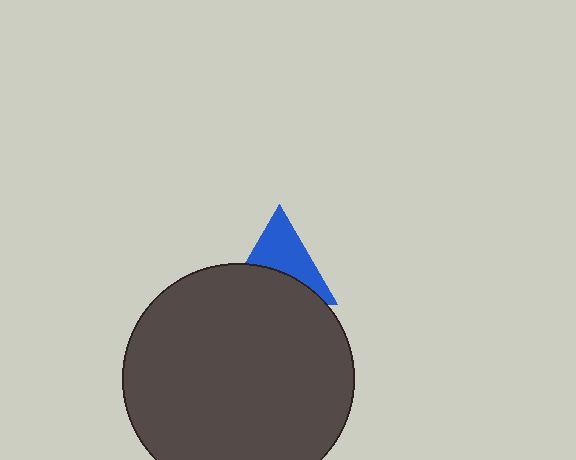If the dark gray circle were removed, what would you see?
You would see the complete blue triangle.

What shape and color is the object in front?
The object in front is a dark gray circle.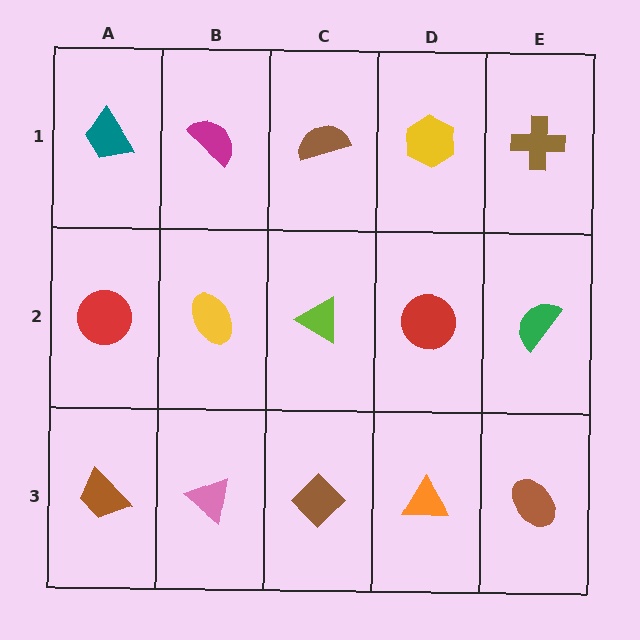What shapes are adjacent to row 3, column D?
A red circle (row 2, column D), a brown diamond (row 3, column C), a brown ellipse (row 3, column E).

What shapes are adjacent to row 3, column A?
A red circle (row 2, column A), a pink triangle (row 3, column B).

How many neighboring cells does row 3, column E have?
2.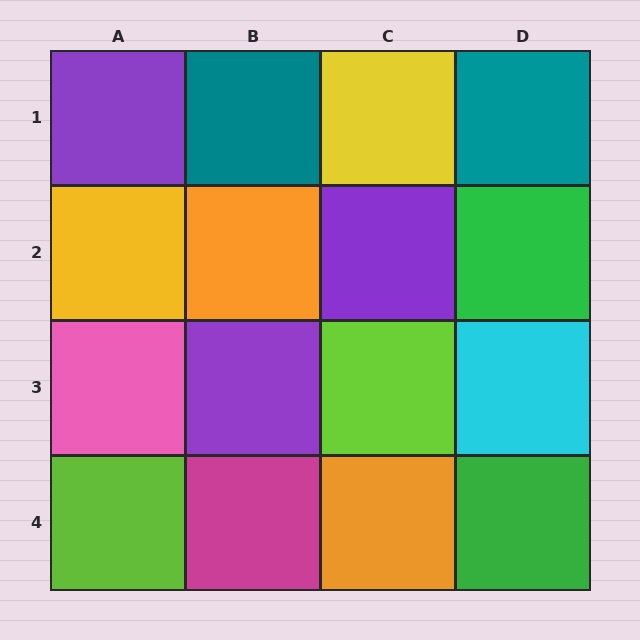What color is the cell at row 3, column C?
Lime.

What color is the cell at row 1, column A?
Purple.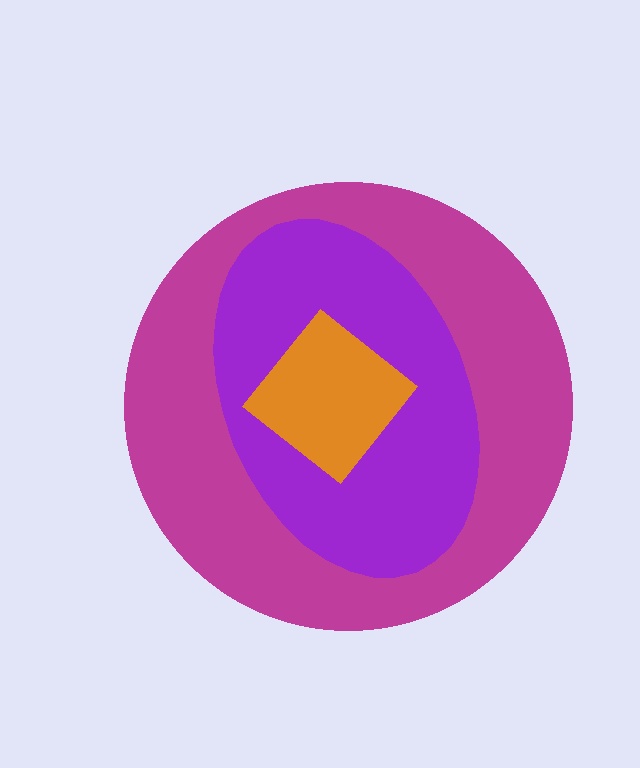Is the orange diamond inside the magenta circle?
Yes.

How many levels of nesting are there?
3.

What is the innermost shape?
The orange diamond.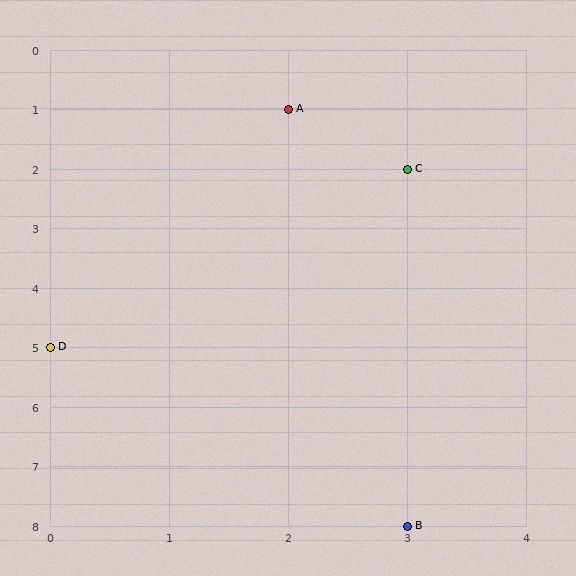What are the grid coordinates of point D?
Point D is at grid coordinates (0, 5).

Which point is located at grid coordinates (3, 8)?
Point B is at (3, 8).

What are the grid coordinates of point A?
Point A is at grid coordinates (2, 1).